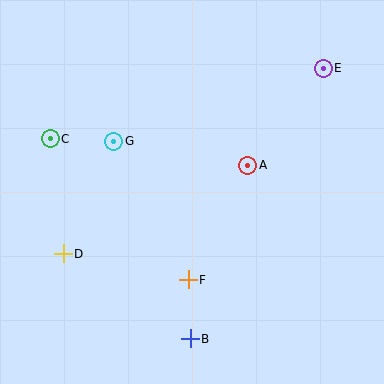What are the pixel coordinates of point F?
Point F is at (188, 280).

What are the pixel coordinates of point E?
Point E is at (323, 68).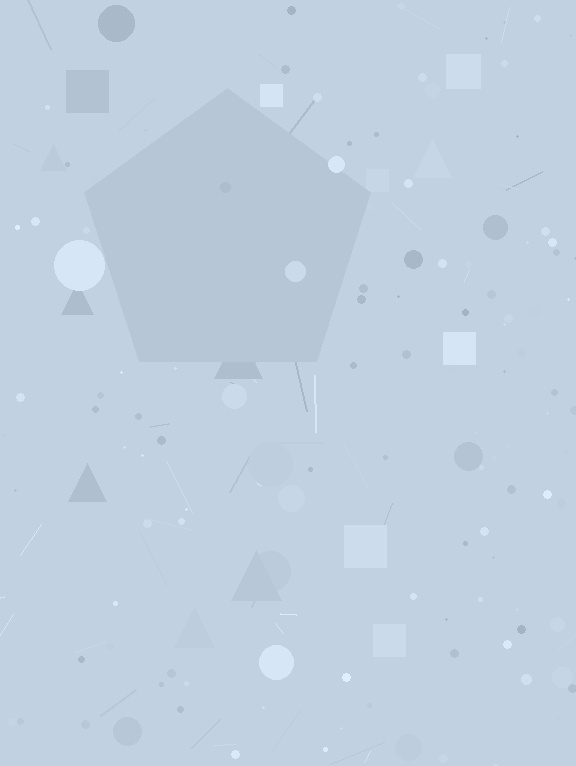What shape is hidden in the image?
A pentagon is hidden in the image.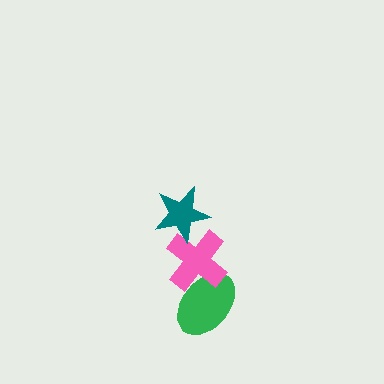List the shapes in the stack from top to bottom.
From top to bottom: the teal star, the pink cross, the green ellipse.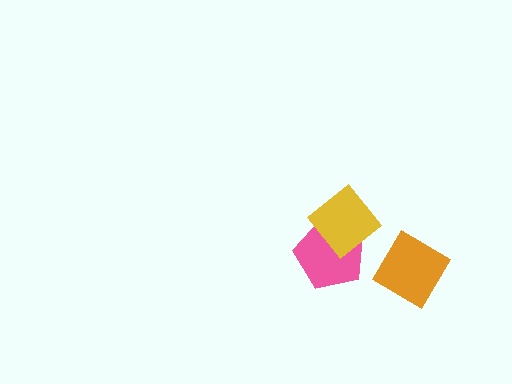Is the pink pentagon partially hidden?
Yes, it is partially covered by another shape.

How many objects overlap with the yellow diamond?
1 object overlaps with the yellow diamond.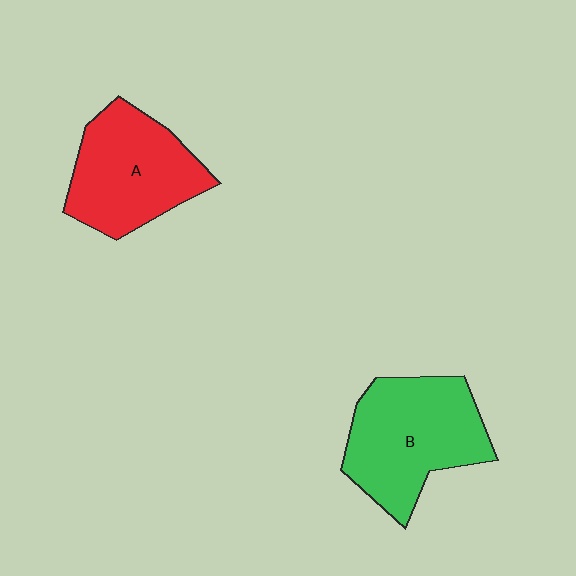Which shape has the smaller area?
Shape A (red).